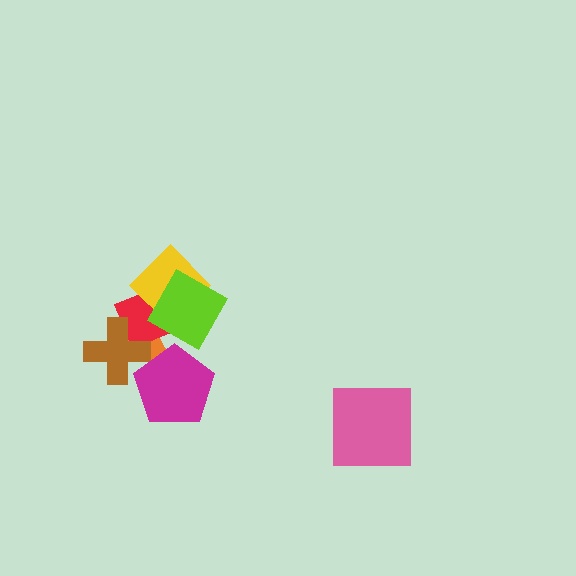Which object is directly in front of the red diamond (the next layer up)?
The yellow diamond is directly in front of the red diamond.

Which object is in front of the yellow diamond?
The lime diamond is in front of the yellow diamond.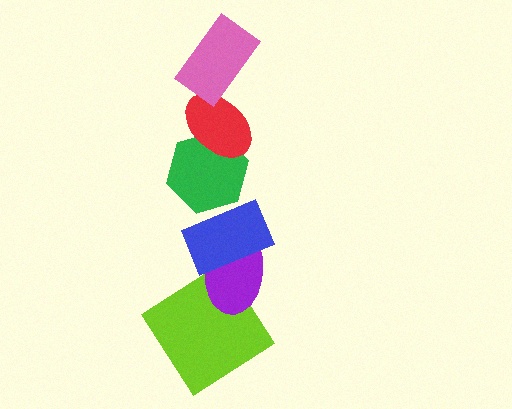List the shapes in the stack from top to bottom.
From top to bottom: the pink rectangle, the red ellipse, the green hexagon, the blue rectangle, the purple ellipse, the lime diamond.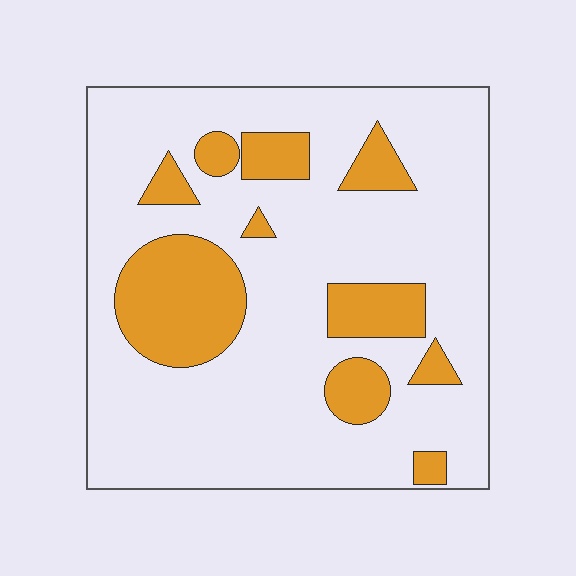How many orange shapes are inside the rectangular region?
10.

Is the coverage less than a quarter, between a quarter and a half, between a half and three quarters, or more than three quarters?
Less than a quarter.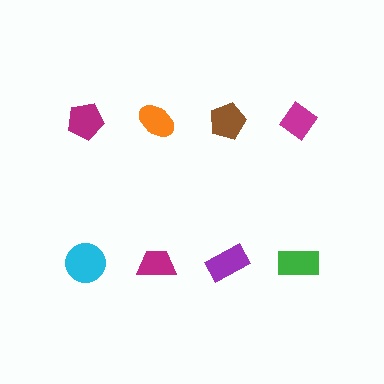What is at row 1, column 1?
A magenta pentagon.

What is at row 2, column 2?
A magenta trapezoid.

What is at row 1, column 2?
An orange ellipse.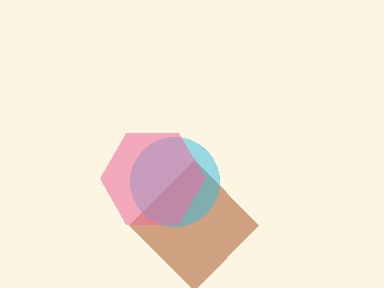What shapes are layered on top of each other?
The layered shapes are: a brown diamond, a cyan circle, a pink hexagon.